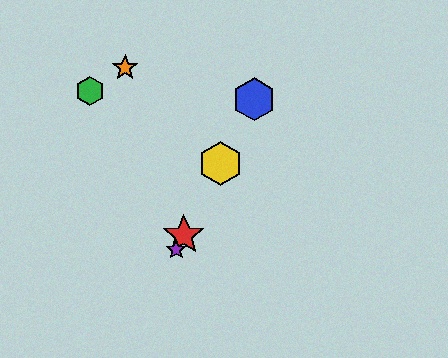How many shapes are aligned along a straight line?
4 shapes (the red star, the blue hexagon, the yellow hexagon, the purple star) are aligned along a straight line.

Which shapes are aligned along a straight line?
The red star, the blue hexagon, the yellow hexagon, the purple star are aligned along a straight line.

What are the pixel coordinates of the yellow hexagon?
The yellow hexagon is at (221, 164).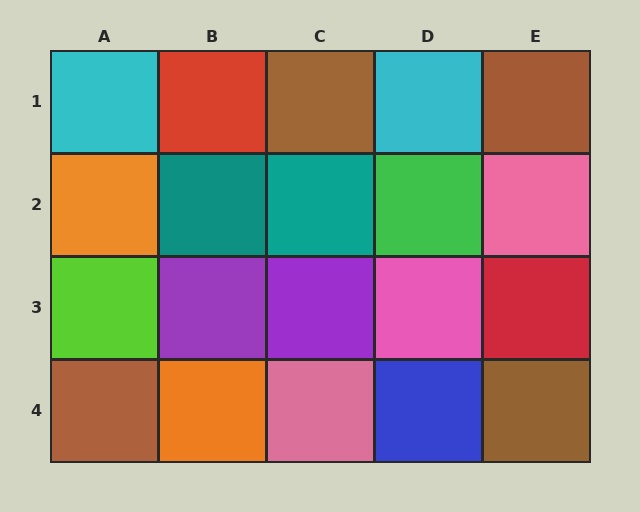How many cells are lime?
1 cell is lime.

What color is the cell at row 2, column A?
Orange.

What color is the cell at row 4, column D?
Blue.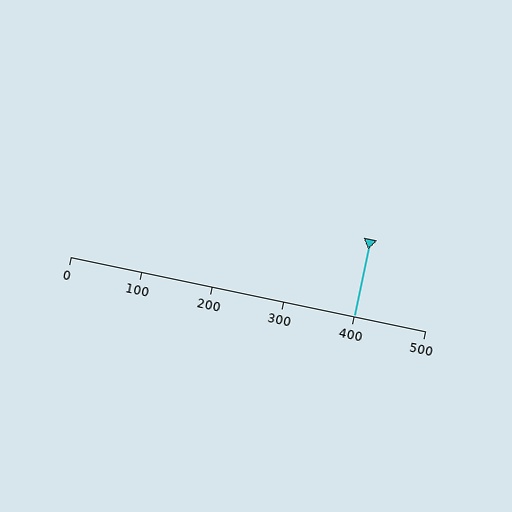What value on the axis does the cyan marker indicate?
The marker indicates approximately 400.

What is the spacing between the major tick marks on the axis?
The major ticks are spaced 100 apart.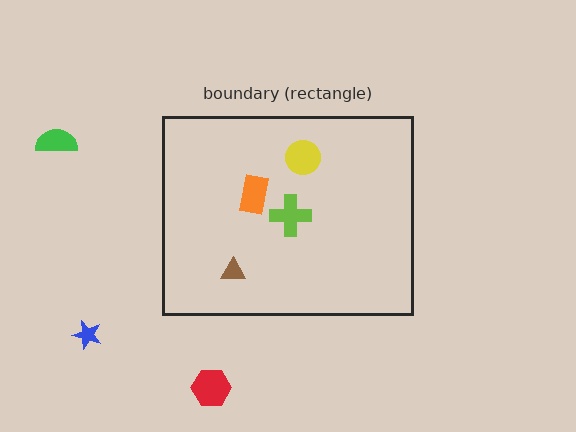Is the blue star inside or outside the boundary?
Outside.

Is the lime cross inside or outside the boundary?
Inside.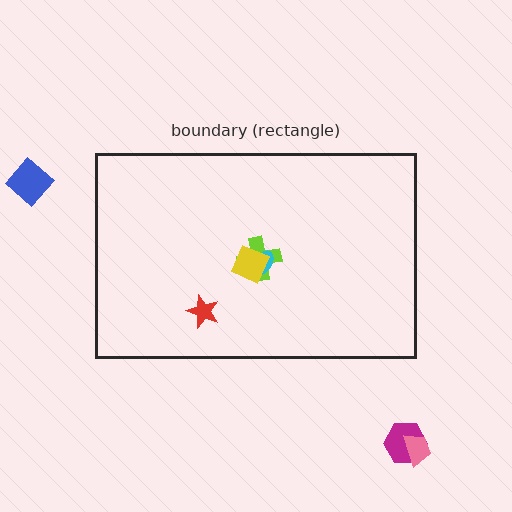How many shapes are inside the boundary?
4 inside, 3 outside.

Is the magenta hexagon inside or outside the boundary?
Outside.